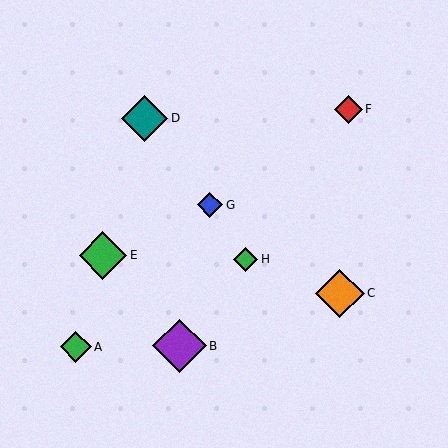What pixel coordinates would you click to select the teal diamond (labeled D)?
Click at (145, 118) to select the teal diamond D.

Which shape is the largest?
The purple diamond (labeled B) is the largest.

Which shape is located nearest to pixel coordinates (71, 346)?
The green diamond (labeled A) at (76, 347) is nearest to that location.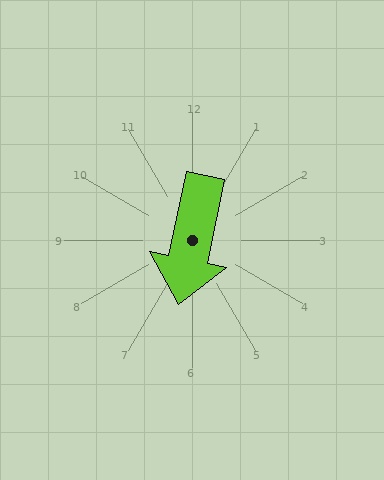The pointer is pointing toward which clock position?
Roughly 6 o'clock.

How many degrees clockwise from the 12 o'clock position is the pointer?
Approximately 192 degrees.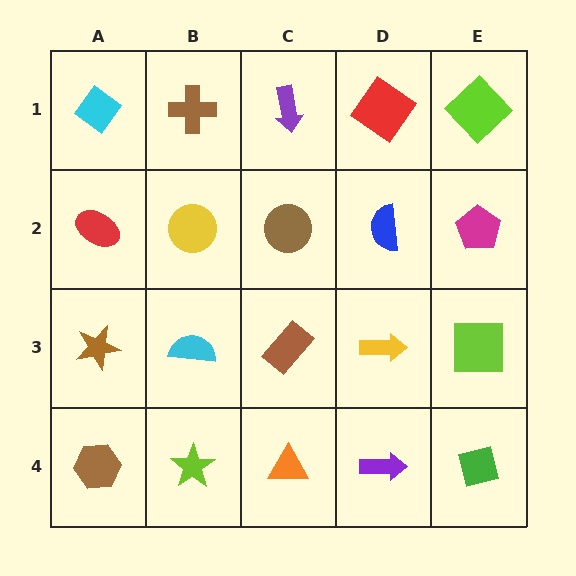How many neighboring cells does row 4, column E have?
2.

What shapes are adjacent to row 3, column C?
A brown circle (row 2, column C), an orange triangle (row 4, column C), a cyan semicircle (row 3, column B), a yellow arrow (row 3, column D).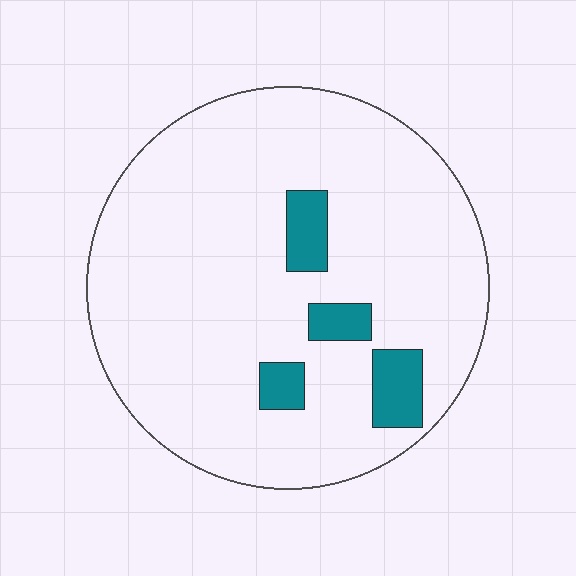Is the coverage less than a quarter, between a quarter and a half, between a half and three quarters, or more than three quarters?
Less than a quarter.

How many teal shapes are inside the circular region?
4.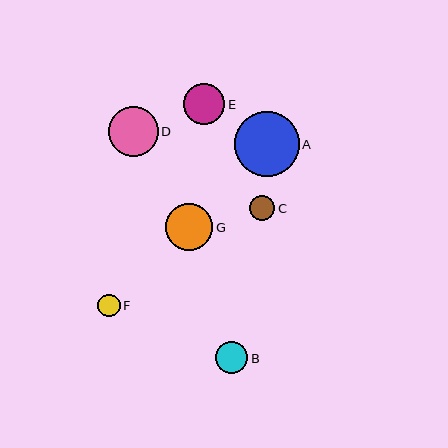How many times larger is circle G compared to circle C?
Circle G is approximately 1.8 times the size of circle C.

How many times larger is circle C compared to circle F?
Circle C is approximately 1.2 times the size of circle F.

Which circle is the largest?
Circle A is the largest with a size of approximately 65 pixels.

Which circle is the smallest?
Circle F is the smallest with a size of approximately 22 pixels.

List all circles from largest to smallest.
From largest to smallest: A, D, G, E, B, C, F.